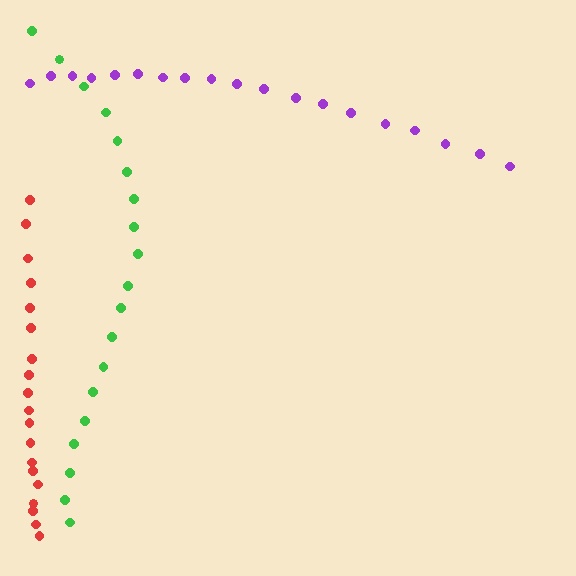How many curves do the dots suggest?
There are 3 distinct paths.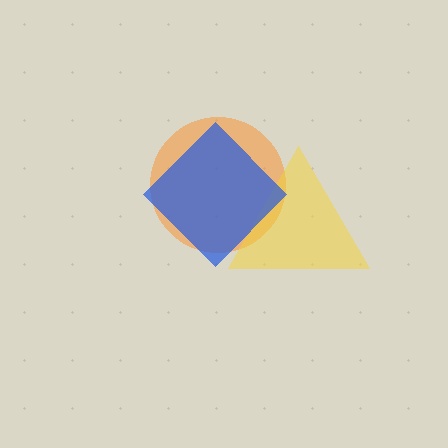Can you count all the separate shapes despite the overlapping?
Yes, there are 3 separate shapes.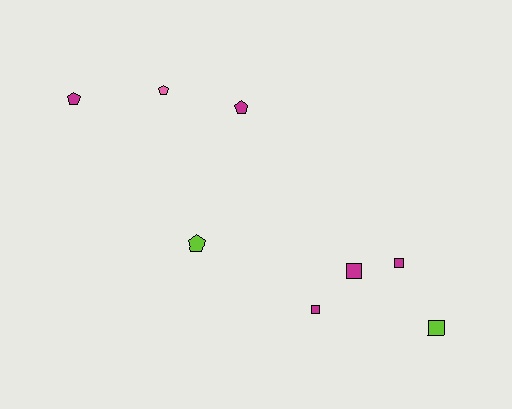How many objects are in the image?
There are 8 objects.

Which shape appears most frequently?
Pentagon, with 4 objects.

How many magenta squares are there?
There are 3 magenta squares.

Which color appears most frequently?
Magenta, with 5 objects.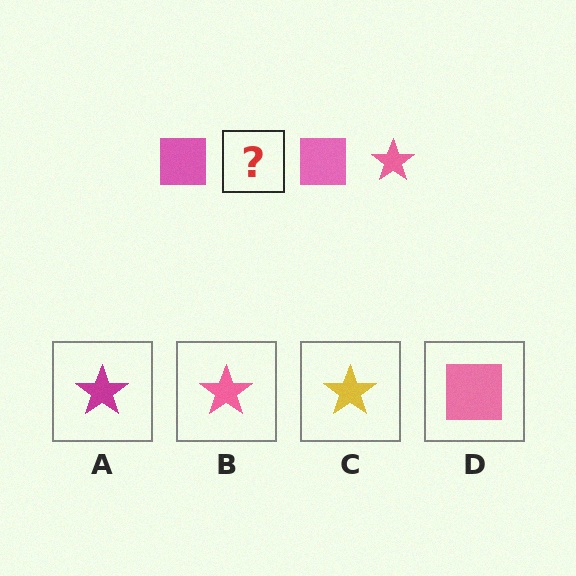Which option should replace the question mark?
Option B.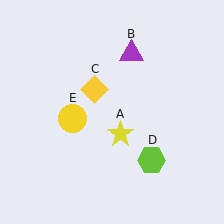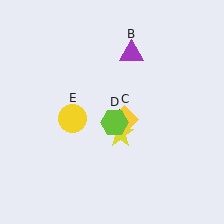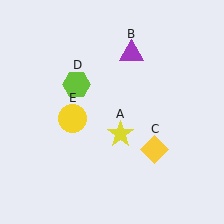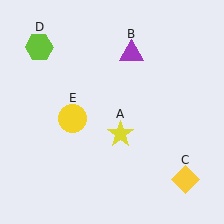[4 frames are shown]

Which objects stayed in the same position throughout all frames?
Yellow star (object A) and purple triangle (object B) and yellow circle (object E) remained stationary.